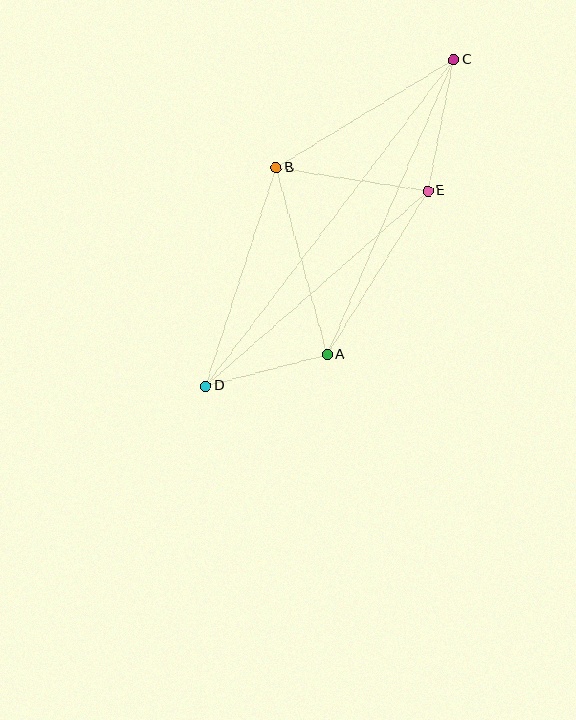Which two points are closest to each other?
Points A and D are closest to each other.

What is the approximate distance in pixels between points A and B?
The distance between A and B is approximately 194 pixels.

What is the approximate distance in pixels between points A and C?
The distance between A and C is approximately 321 pixels.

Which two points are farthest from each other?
Points C and D are farthest from each other.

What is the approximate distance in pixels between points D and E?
The distance between D and E is approximately 296 pixels.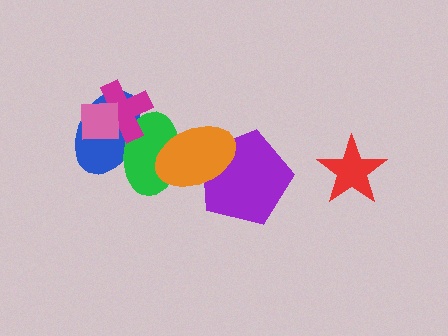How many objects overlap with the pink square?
2 objects overlap with the pink square.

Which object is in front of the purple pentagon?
The orange ellipse is in front of the purple pentagon.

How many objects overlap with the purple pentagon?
1 object overlaps with the purple pentagon.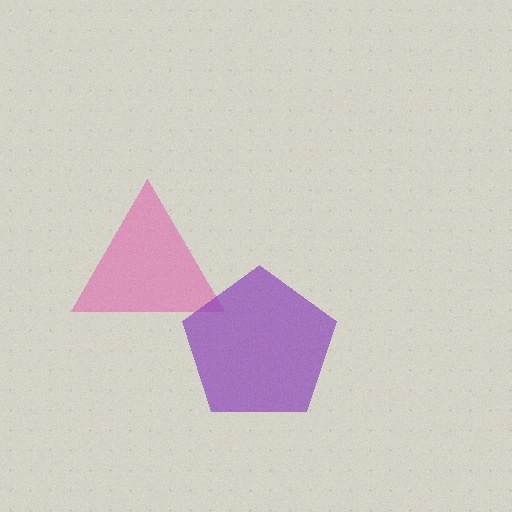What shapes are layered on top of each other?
The layered shapes are: a pink triangle, a purple pentagon.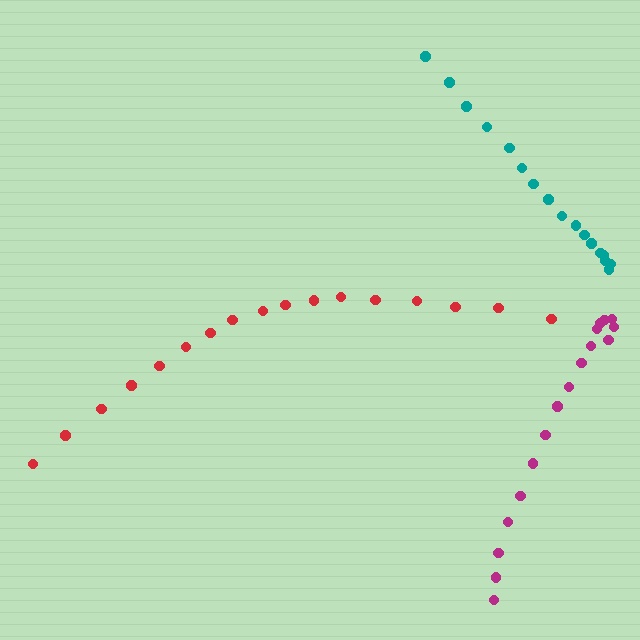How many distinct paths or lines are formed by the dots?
There are 3 distinct paths.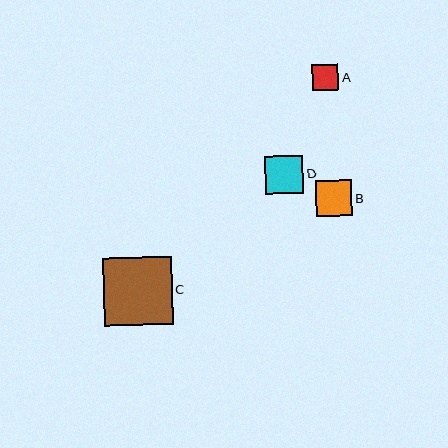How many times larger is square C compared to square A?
Square C is approximately 2.7 times the size of square A.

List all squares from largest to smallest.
From largest to smallest: C, D, B, A.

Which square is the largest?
Square C is the largest with a size of approximately 69 pixels.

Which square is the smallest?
Square A is the smallest with a size of approximately 26 pixels.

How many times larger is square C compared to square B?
Square C is approximately 1.9 times the size of square B.